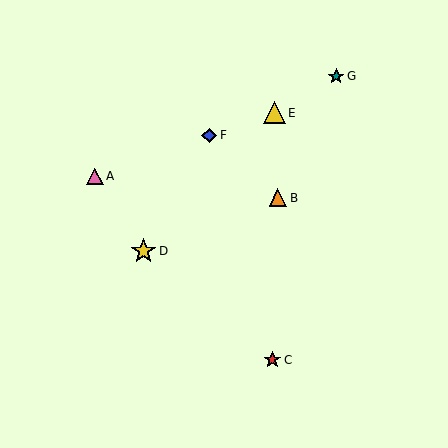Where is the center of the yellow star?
The center of the yellow star is at (143, 251).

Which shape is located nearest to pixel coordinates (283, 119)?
The yellow triangle (labeled E) at (274, 113) is nearest to that location.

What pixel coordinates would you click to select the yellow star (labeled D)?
Click at (143, 251) to select the yellow star D.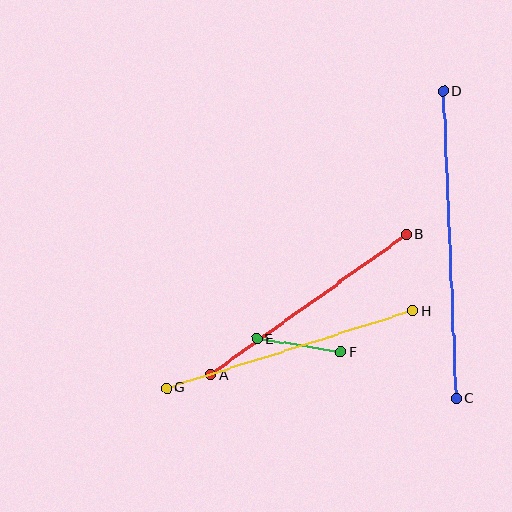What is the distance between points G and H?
The distance is approximately 258 pixels.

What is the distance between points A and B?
The distance is approximately 240 pixels.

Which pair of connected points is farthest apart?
Points C and D are farthest apart.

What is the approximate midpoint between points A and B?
The midpoint is at approximately (308, 305) pixels.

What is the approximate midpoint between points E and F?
The midpoint is at approximately (299, 345) pixels.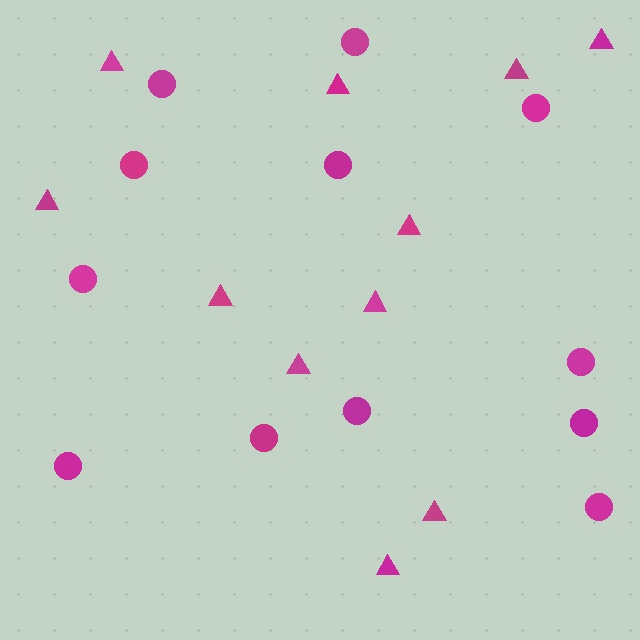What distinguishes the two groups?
There are 2 groups: one group of triangles (11) and one group of circles (12).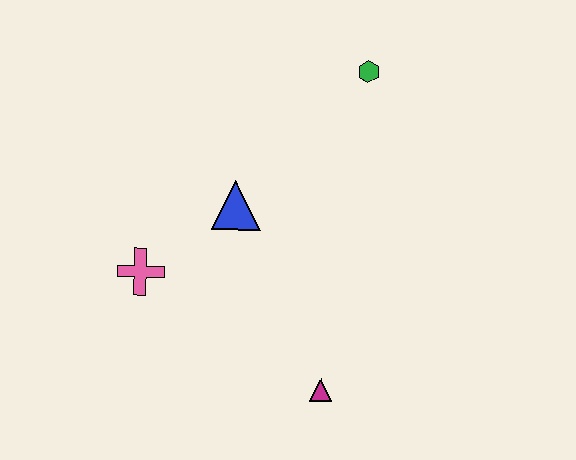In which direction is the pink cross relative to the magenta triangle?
The pink cross is to the left of the magenta triangle.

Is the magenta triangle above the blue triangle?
No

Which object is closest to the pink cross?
The blue triangle is closest to the pink cross.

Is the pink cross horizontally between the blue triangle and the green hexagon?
No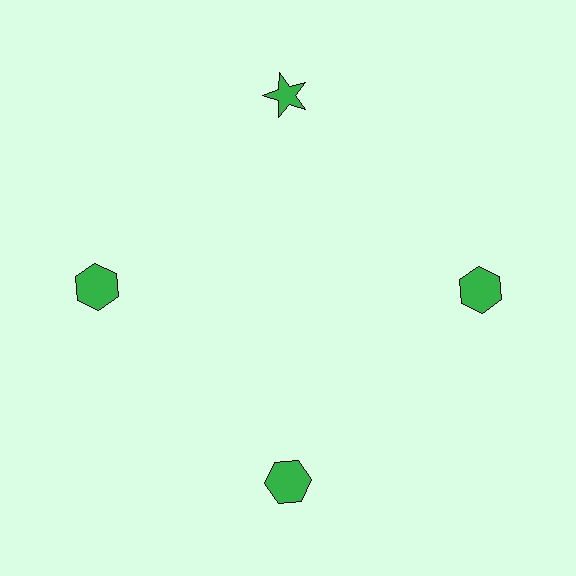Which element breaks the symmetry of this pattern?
The green star at roughly the 12 o'clock position breaks the symmetry. All other shapes are green hexagons.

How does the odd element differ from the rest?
It has a different shape: star instead of hexagon.